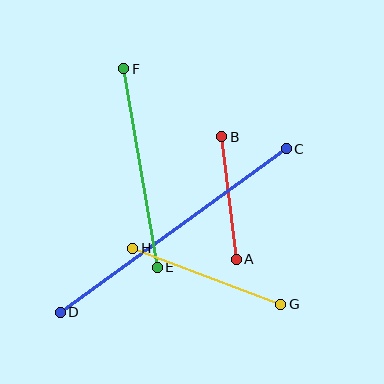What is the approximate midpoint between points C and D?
The midpoint is at approximately (173, 231) pixels.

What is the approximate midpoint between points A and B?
The midpoint is at approximately (229, 198) pixels.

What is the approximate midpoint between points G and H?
The midpoint is at approximately (207, 276) pixels.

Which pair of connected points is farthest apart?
Points C and D are farthest apart.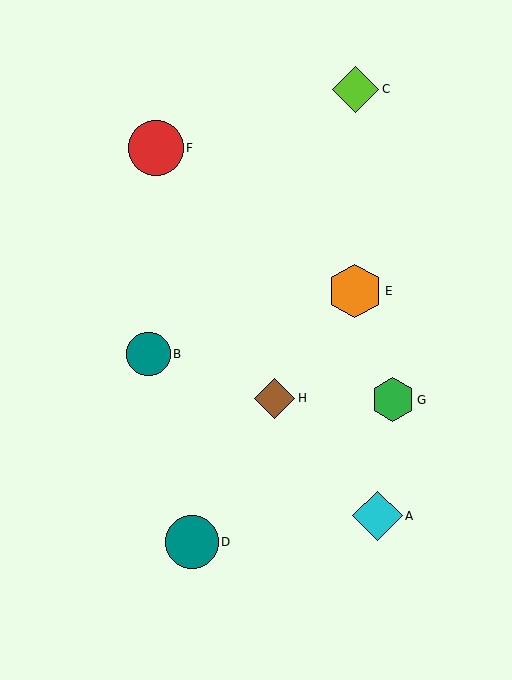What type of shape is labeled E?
Shape E is an orange hexagon.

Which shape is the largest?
The red circle (labeled F) is the largest.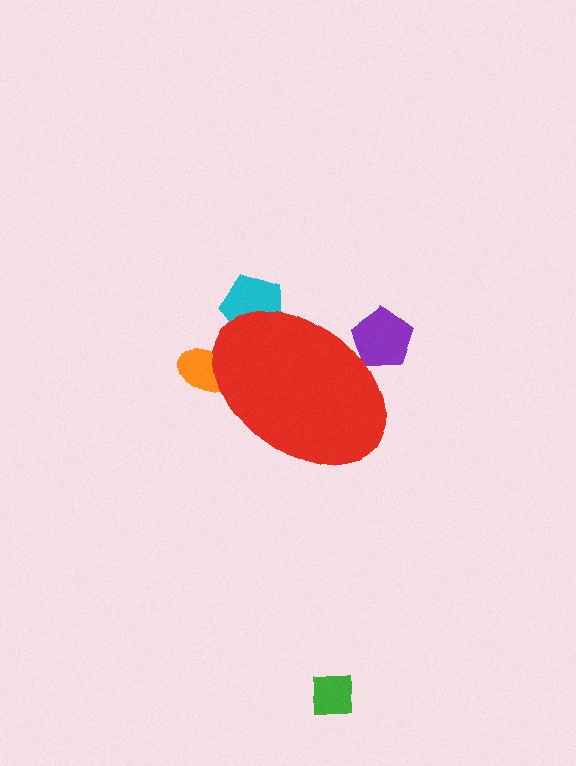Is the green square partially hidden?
No, the green square is fully visible.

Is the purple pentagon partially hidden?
Yes, the purple pentagon is partially hidden behind the red ellipse.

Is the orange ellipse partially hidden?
Yes, the orange ellipse is partially hidden behind the red ellipse.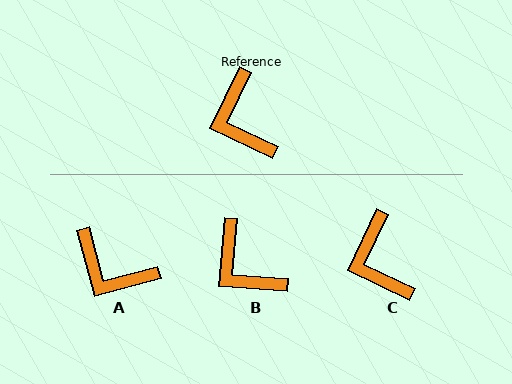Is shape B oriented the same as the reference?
No, it is off by about 21 degrees.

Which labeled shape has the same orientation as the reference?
C.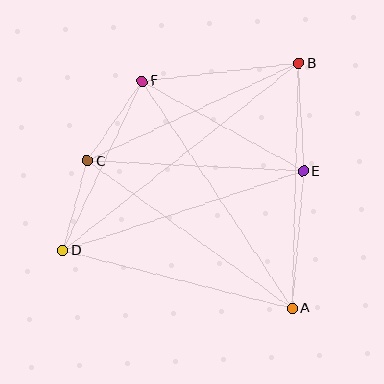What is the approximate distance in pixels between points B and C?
The distance between B and C is approximately 232 pixels.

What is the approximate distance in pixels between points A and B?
The distance between A and B is approximately 245 pixels.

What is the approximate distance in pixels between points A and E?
The distance between A and E is approximately 138 pixels.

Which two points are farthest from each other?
Points B and D are farthest from each other.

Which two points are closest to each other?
Points C and D are closest to each other.